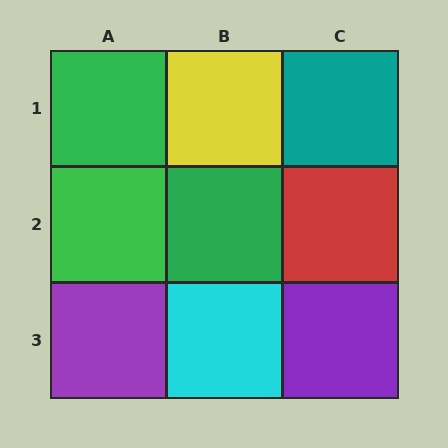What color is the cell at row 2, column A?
Green.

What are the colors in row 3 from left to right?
Purple, cyan, purple.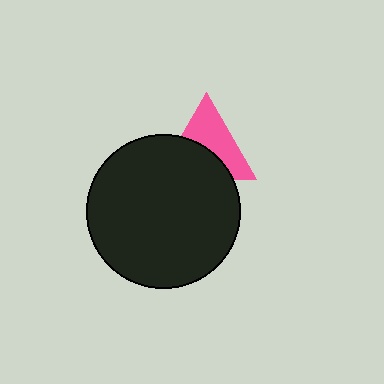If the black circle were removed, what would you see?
You would see the complete pink triangle.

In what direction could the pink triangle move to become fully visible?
The pink triangle could move up. That would shift it out from behind the black circle entirely.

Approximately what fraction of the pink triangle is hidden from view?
Roughly 46% of the pink triangle is hidden behind the black circle.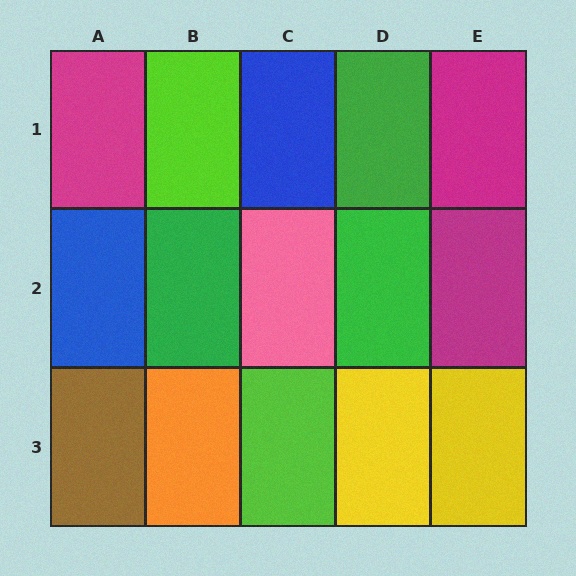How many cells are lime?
2 cells are lime.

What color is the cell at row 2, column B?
Green.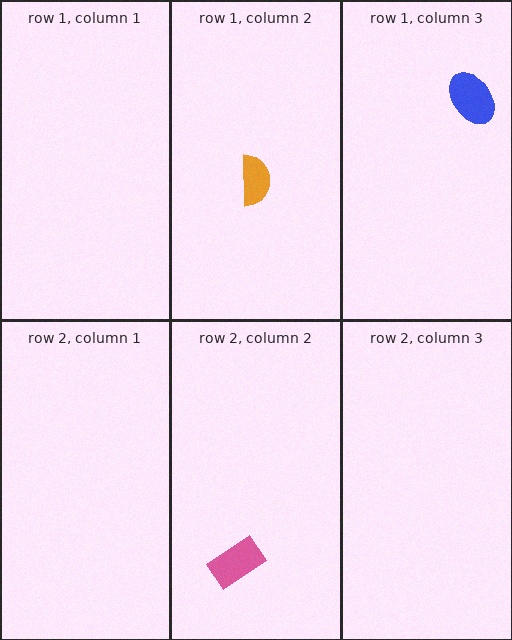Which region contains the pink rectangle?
The row 2, column 2 region.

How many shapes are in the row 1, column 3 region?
1.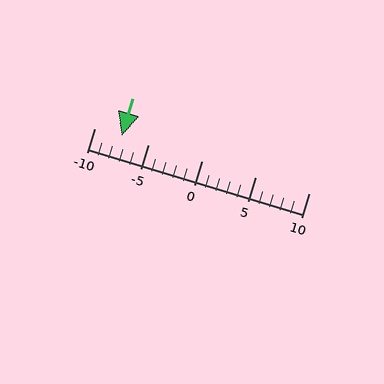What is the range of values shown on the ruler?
The ruler shows values from -10 to 10.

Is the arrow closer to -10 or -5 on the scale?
The arrow is closer to -5.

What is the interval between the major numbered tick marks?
The major tick marks are spaced 5 units apart.